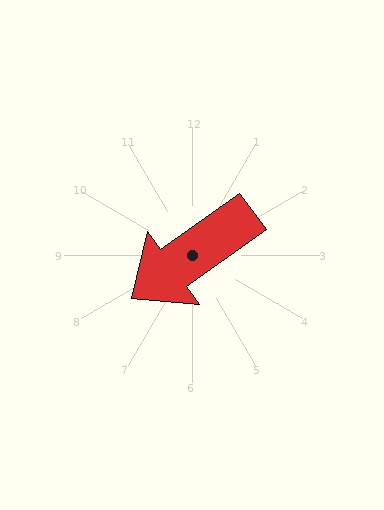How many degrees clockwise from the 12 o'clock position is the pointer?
Approximately 234 degrees.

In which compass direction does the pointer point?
Southwest.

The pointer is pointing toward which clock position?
Roughly 8 o'clock.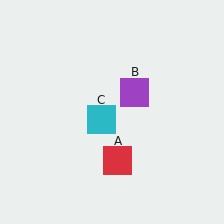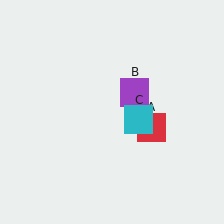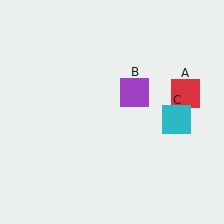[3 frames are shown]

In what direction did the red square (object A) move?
The red square (object A) moved up and to the right.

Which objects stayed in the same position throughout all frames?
Purple square (object B) remained stationary.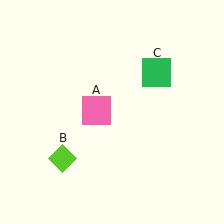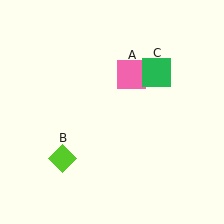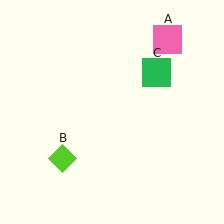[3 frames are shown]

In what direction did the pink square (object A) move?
The pink square (object A) moved up and to the right.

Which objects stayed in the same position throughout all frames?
Lime diamond (object B) and green square (object C) remained stationary.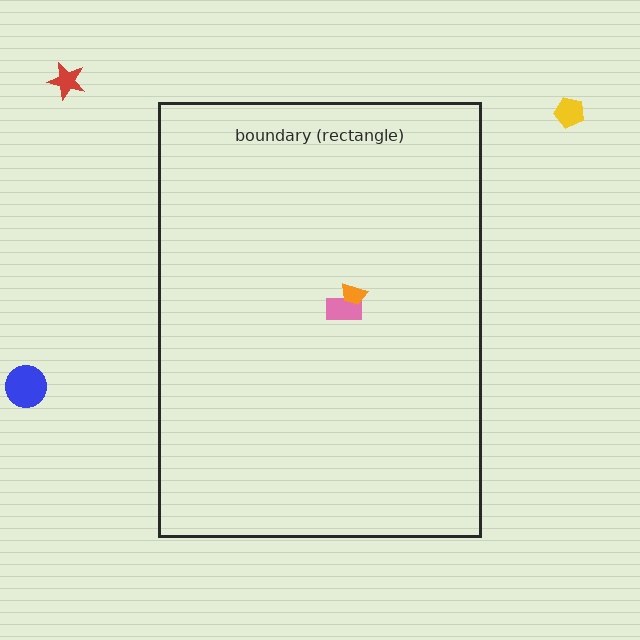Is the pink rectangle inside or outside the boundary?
Inside.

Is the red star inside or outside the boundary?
Outside.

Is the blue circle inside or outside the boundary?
Outside.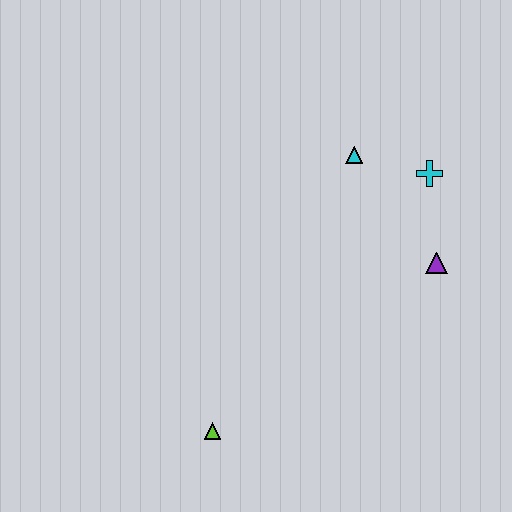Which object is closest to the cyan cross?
The cyan triangle is closest to the cyan cross.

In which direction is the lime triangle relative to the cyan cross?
The lime triangle is below the cyan cross.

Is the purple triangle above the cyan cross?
No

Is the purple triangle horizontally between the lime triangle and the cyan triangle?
No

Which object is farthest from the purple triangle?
The lime triangle is farthest from the purple triangle.